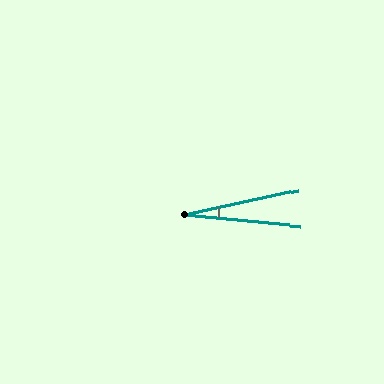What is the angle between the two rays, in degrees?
Approximately 18 degrees.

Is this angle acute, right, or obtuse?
It is acute.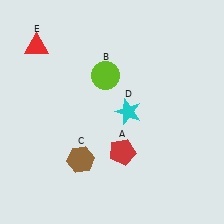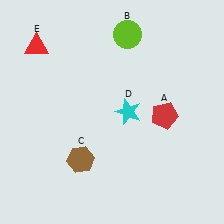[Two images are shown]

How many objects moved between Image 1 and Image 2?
2 objects moved between the two images.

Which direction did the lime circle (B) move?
The lime circle (B) moved up.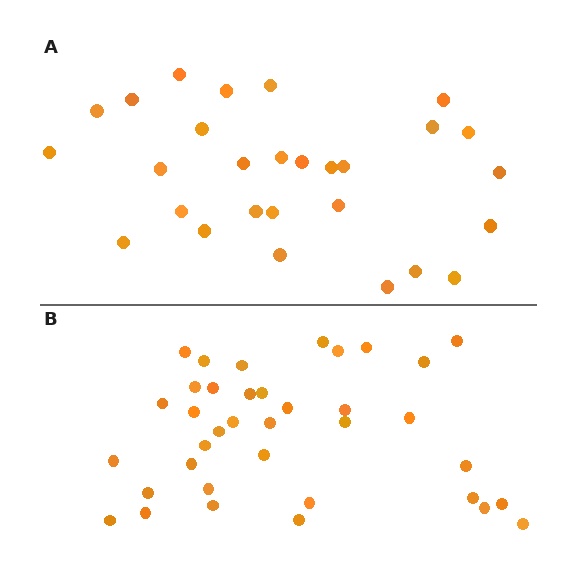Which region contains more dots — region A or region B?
Region B (the bottom region) has more dots.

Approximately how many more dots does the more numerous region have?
Region B has roughly 8 or so more dots than region A.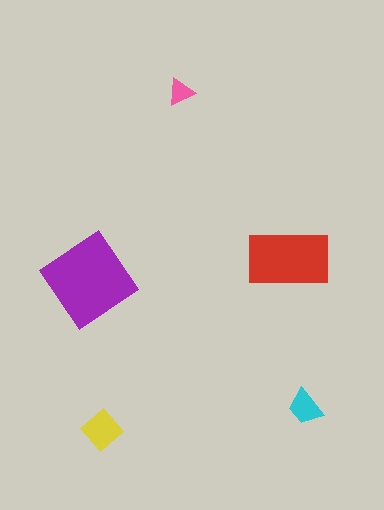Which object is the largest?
The purple diamond.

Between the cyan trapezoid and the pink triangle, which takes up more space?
The cyan trapezoid.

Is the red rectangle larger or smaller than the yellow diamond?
Larger.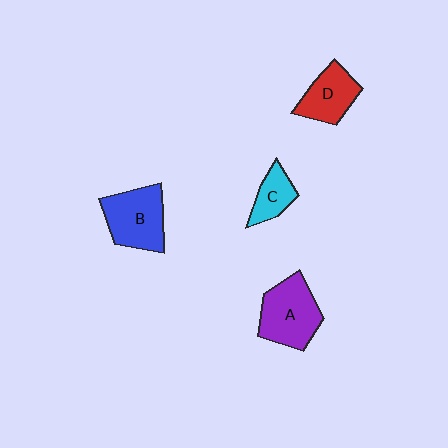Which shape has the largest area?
Shape A (purple).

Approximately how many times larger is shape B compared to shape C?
Approximately 1.9 times.